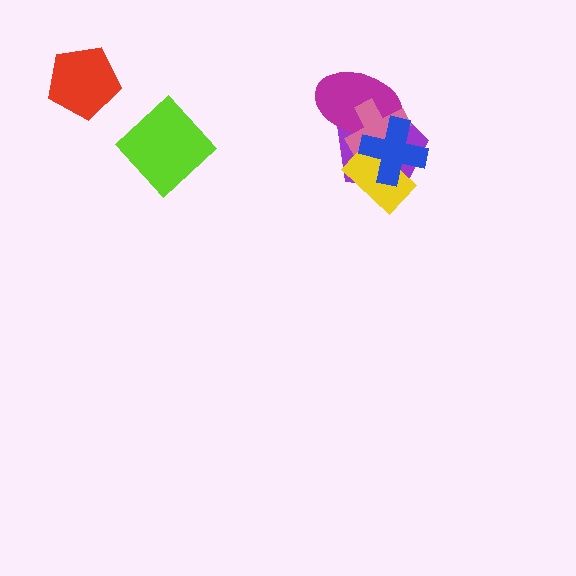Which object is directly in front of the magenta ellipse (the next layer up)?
The pink cross is directly in front of the magenta ellipse.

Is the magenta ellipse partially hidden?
Yes, it is partially covered by another shape.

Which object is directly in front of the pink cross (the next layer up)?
The yellow rectangle is directly in front of the pink cross.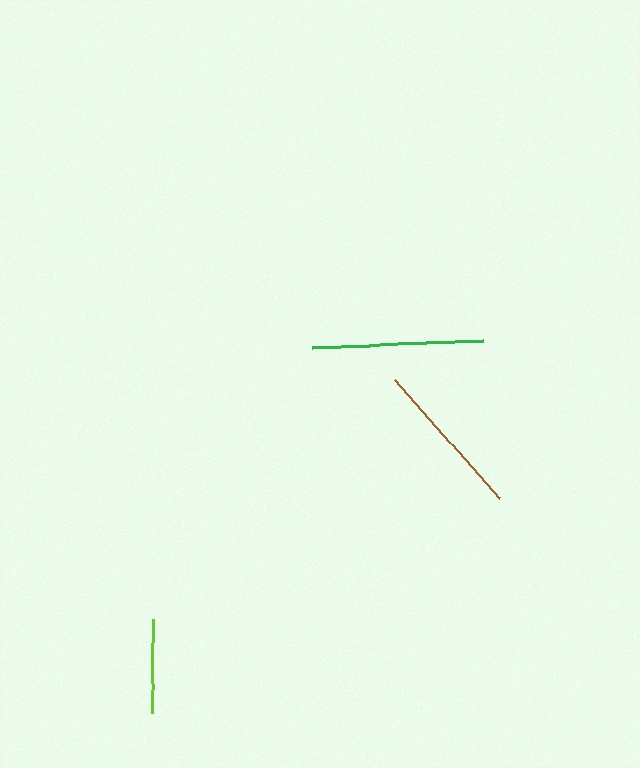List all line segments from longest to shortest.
From longest to shortest: green, brown, lime.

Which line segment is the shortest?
The lime line is the shortest at approximately 93 pixels.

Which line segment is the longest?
The green line is the longest at approximately 171 pixels.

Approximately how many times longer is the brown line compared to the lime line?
The brown line is approximately 1.7 times the length of the lime line.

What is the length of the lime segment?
The lime segment is approximately 93 pixels long.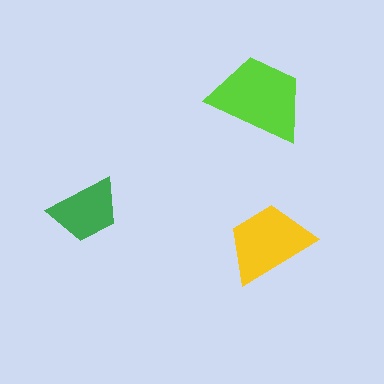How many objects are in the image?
There are 3 objects in the image.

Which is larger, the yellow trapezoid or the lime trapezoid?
The lime one.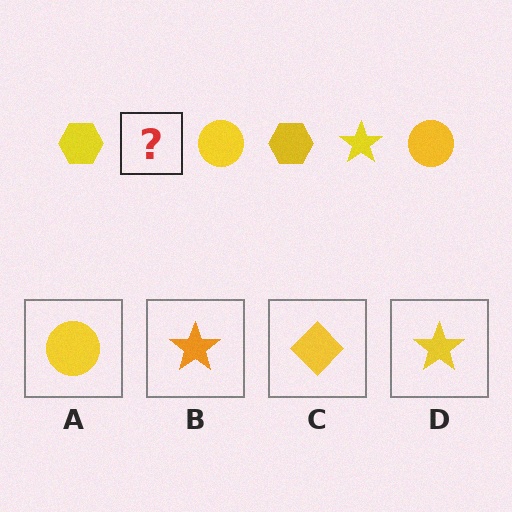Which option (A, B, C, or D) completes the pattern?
D.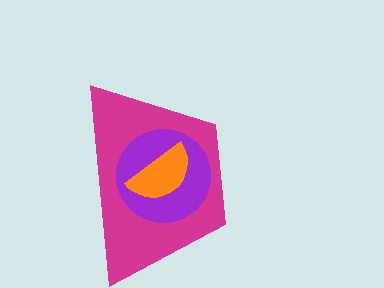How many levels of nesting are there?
3.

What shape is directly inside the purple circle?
The orange semicircle.